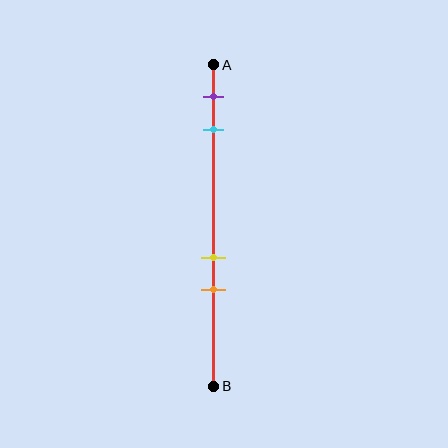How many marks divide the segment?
There are 4 marks dividing the segment.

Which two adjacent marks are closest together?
The yellow and orange marks are the closest adjacent pair.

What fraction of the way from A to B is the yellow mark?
The yellow mark is approximately 60% (0.6) of the way from A to B.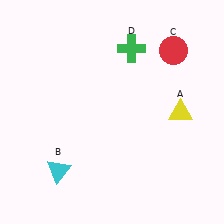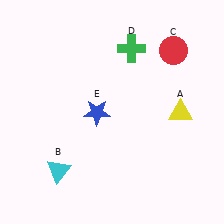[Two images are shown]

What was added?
A blue star (E) was added in Image 2.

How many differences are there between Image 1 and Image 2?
There is 1 difference between the two images.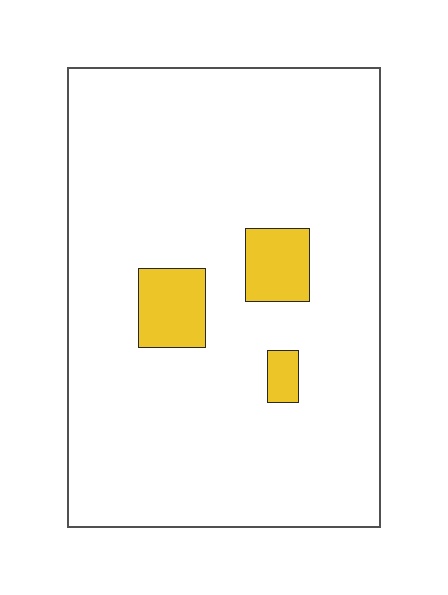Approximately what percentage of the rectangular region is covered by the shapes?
Approximately 10%.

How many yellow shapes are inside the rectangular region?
3.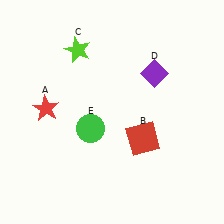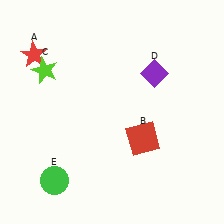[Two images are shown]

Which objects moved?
The objects that moved are: the red star (A), the lime star (C), the green circle (E).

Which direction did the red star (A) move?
The red star (A) moved up.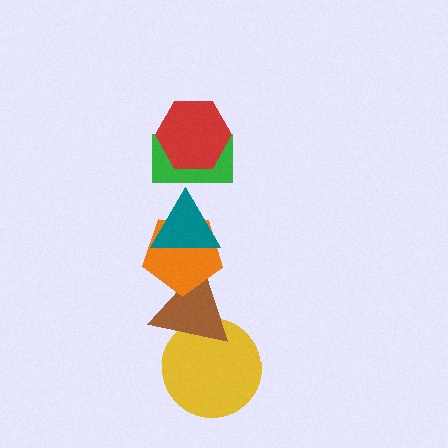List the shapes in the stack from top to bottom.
From top to bottom: the red hexagon, the green rectangle, the teal triangle, the orange pentagon, the brown triangle, the yellow circle.